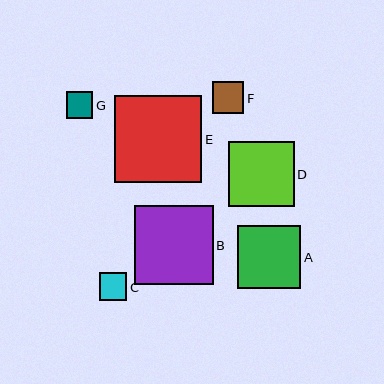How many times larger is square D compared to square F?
Square D is approximately 2.1 times the size of square F.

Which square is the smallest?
Square G is the smallest with a size of approximately 26 pixels.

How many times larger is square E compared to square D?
Square E is approximately 1.3 times the size of square D.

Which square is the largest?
Square E is the largest with a size of approximately 88 pixels.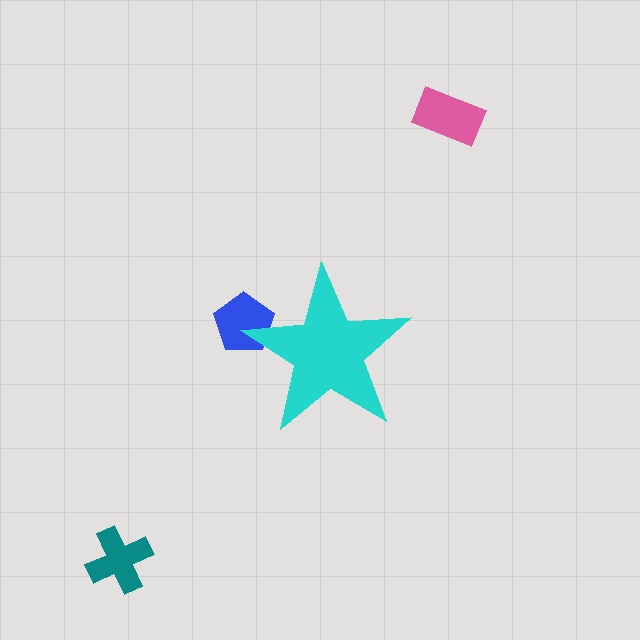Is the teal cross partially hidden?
No, the teal cross is fully visible.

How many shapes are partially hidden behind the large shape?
1 shape is partially hidden.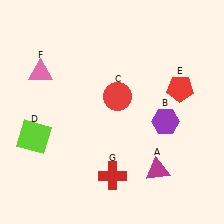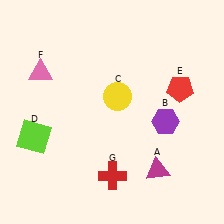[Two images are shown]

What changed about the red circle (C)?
In Image 1, C is red. In Image 2, it changed to yellow.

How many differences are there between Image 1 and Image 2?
There is 1 difference between the two images.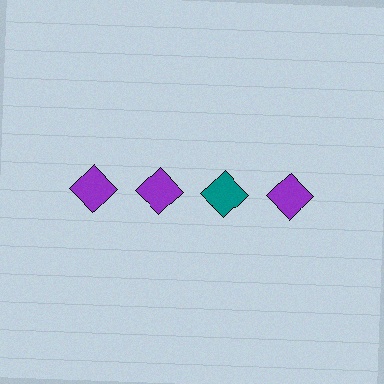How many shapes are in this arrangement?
There are 4 shapes arranged in a grid pattern.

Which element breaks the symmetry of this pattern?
The teal diamond in the top row, center column breaks the symmetry. All other shapes are purple diamonds.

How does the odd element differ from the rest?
It has a different color: teal instead of purple.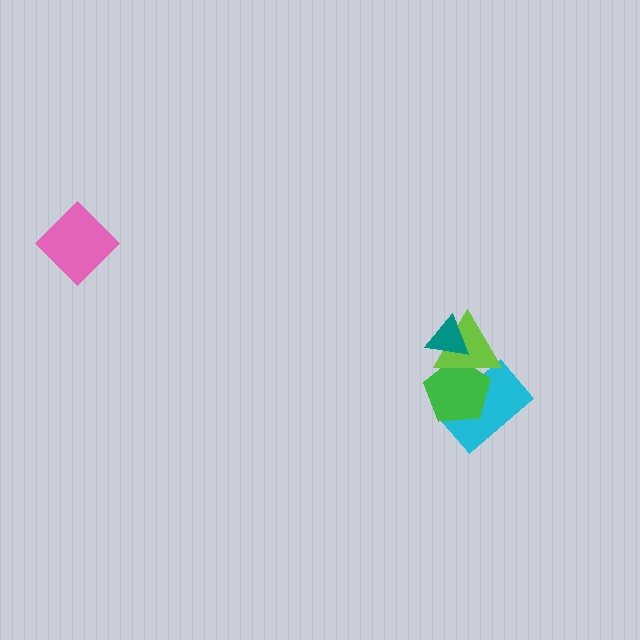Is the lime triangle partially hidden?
Yes, it is partially covered by another shape.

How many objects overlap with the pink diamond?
0 objects overlap with the pink diamond.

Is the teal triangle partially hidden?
No, no other shape covers it.